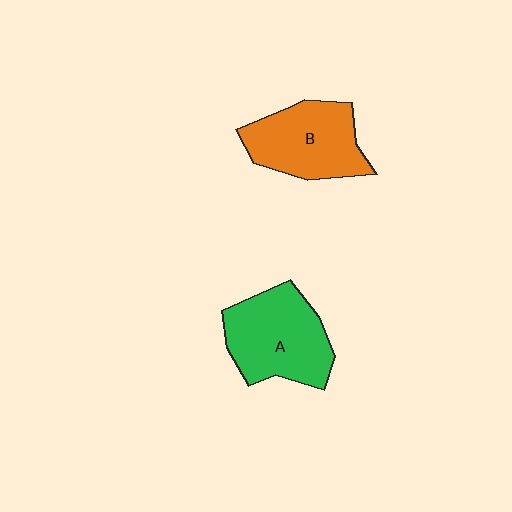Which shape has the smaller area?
Shape B (orange).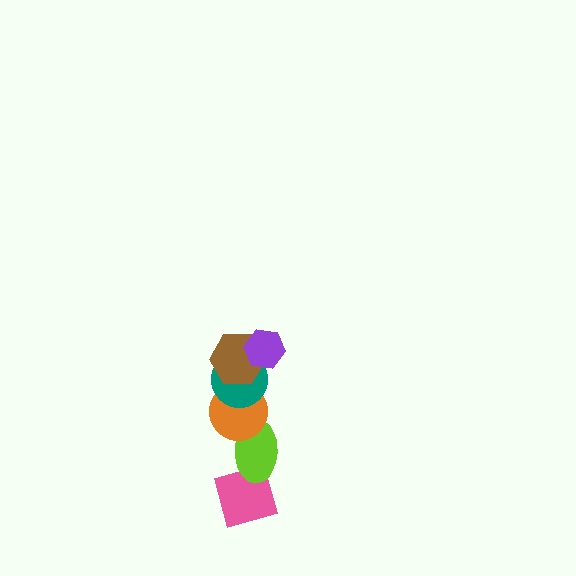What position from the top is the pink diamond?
The pink diamond is 6th from the top.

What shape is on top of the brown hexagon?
The purple hexagon is on top of the brown hexagon.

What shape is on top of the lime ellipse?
The orange circle is on top of the lime ellipse.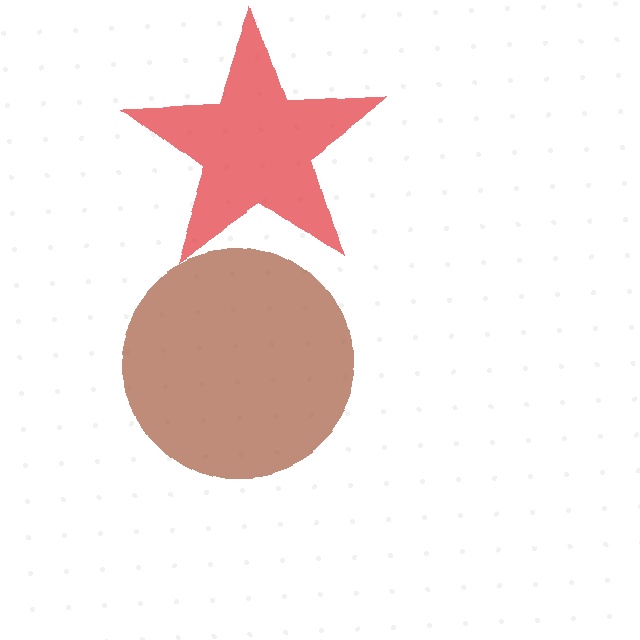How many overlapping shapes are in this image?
There are 2 overlapping shapes in the image.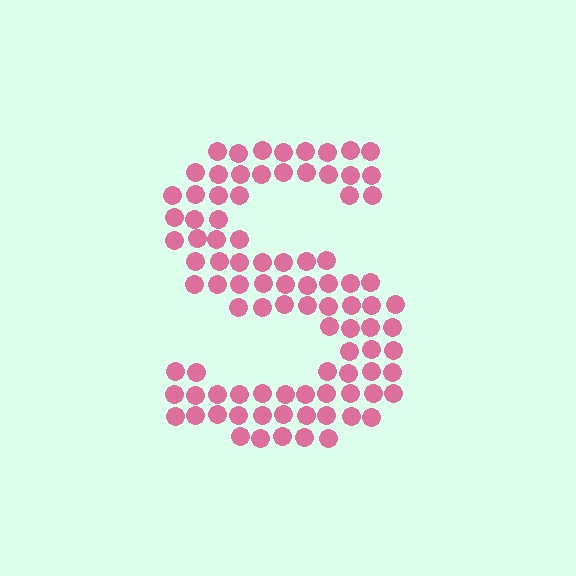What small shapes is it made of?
It is made of small circles.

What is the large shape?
The large shape is the letter S.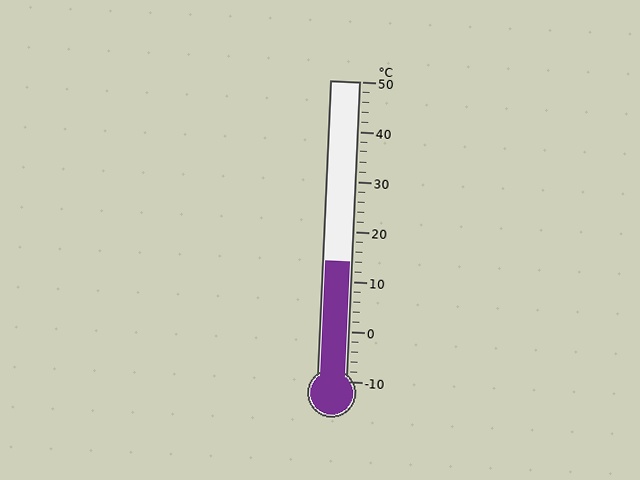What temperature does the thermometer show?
The thermometer shows approximately 14°C.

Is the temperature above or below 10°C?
The temperature is above 10°C.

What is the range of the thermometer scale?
The thermometer scale ranges from -10°C to 50°C.